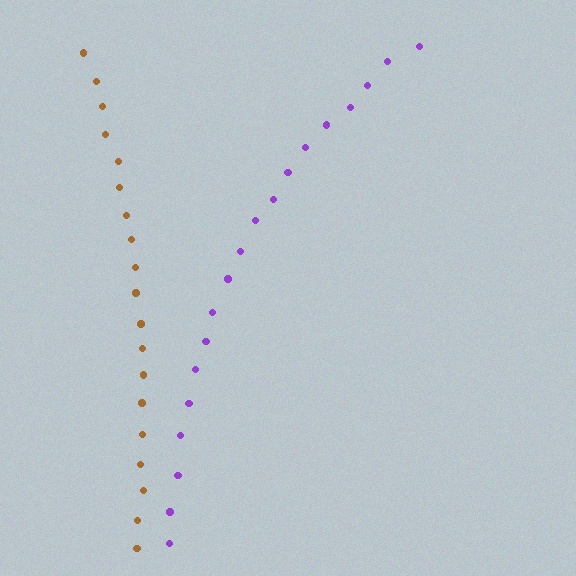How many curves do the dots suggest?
There are 2 distinct paths.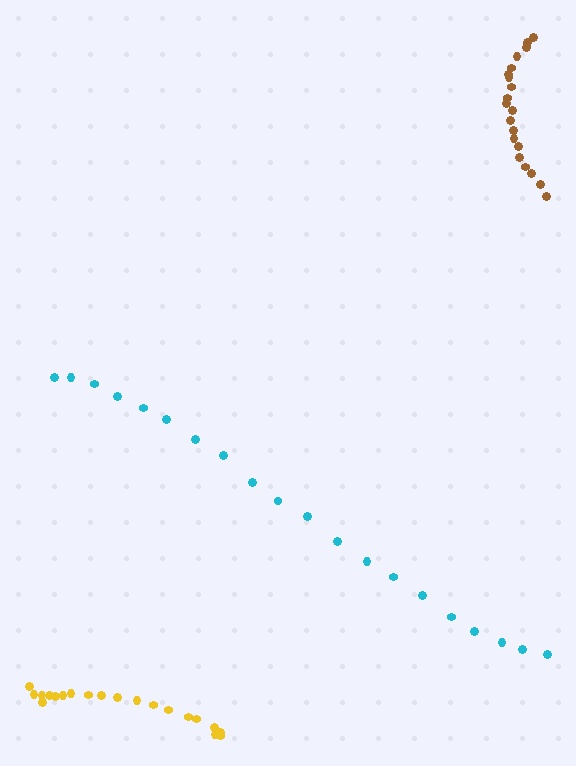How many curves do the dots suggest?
There are 3 distinct paths.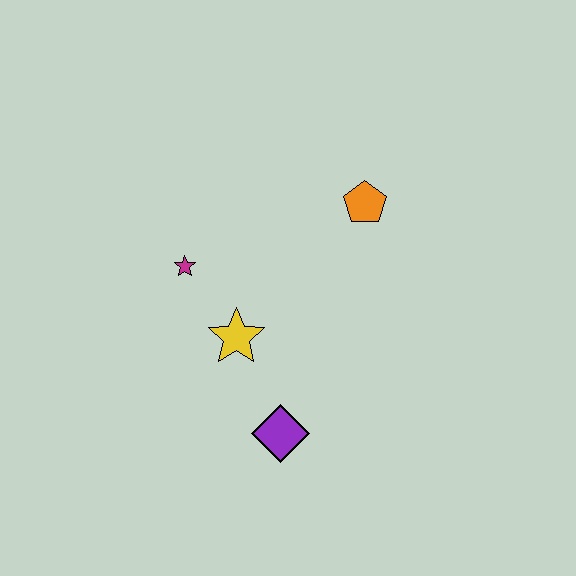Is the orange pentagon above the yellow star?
Yes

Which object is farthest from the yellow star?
The orange pentagon is farthest from the yellow star.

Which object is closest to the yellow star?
The magenta star is closest to the yellow star.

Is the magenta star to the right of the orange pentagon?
No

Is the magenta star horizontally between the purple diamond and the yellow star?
No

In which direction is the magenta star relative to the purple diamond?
The magenta star is above the purple diamond.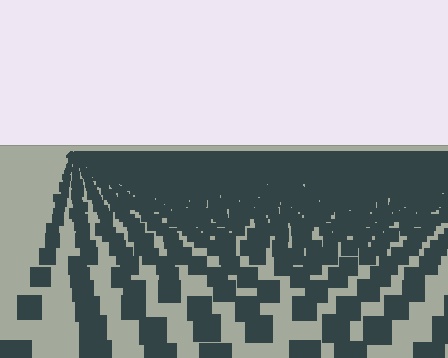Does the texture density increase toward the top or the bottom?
Density increases toward the top.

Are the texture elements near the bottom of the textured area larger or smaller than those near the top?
Larger. Near the bottom, elements are closer to the viewer and appear at a bigger on-screen size.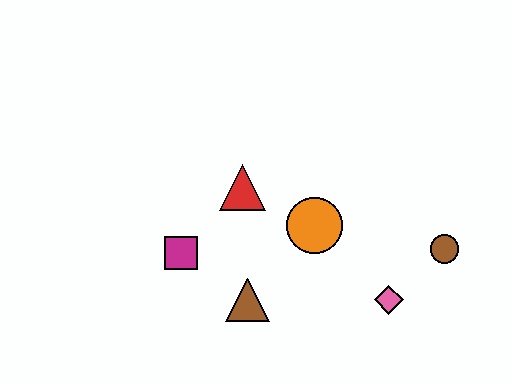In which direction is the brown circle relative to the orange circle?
The brown circle is to the right of the orange circle.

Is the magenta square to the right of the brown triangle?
No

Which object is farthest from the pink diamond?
The magenta square is farthest from the pink diamond.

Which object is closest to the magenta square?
The brown triangle is closest to the magenta square.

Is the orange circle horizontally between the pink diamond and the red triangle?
Yes